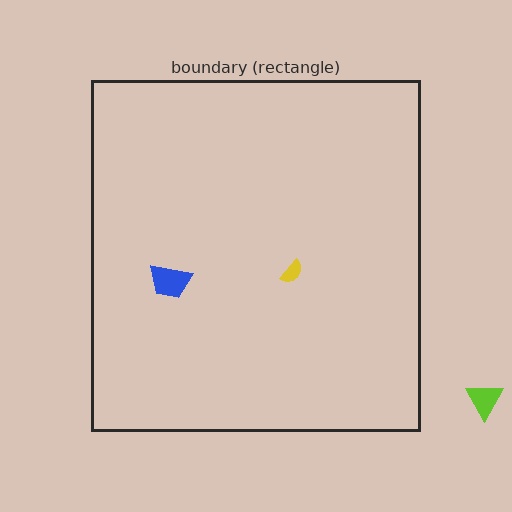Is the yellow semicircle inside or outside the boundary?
Inside.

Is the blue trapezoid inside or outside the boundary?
Inside.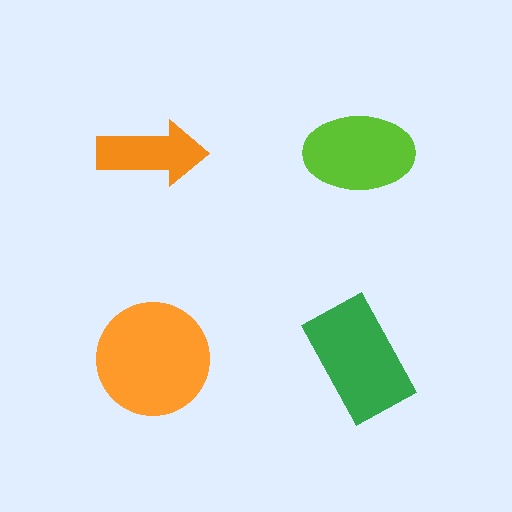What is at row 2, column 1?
An orange circle.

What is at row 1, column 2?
A lime ellipse.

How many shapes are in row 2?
2 shapes.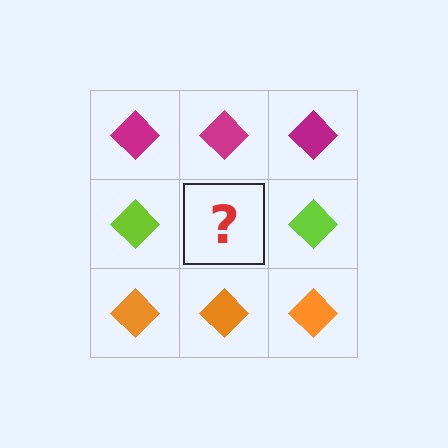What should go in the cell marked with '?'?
The missing cell should contain a lime diamond.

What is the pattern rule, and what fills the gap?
The rule is that each row has a consistent color. The gap should be filled with a lime diamond.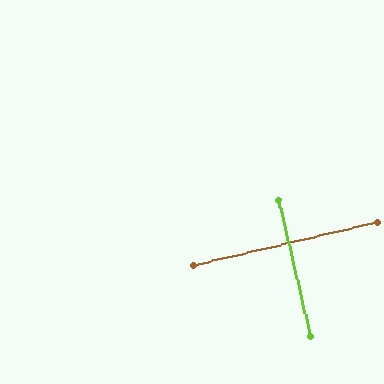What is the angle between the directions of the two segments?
Approximately 90 degrees.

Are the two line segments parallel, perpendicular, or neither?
Perpendicular — they meet at approximately 90°.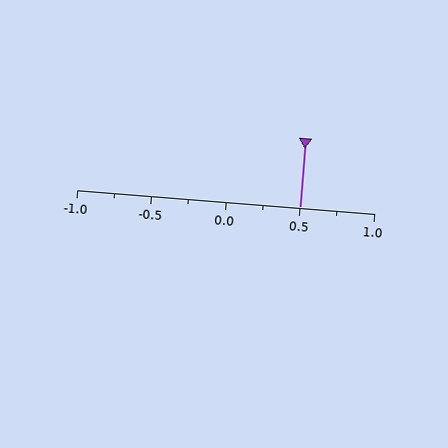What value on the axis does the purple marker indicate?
The marker indicates approximately 0.5.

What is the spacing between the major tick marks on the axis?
The major ticks are spaced 0.5 apart.